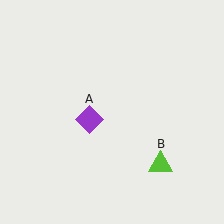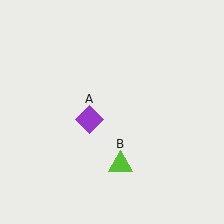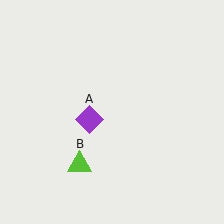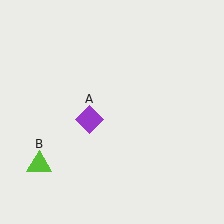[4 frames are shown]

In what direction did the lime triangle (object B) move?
The lime triangle (object B) moved left.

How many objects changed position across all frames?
1 object changed position: lime triangle (object B).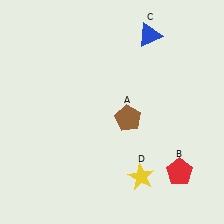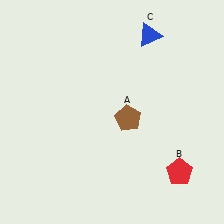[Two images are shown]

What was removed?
The yellow star (D) was removed in Image 2.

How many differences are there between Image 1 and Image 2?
There is 1 difference between the two images.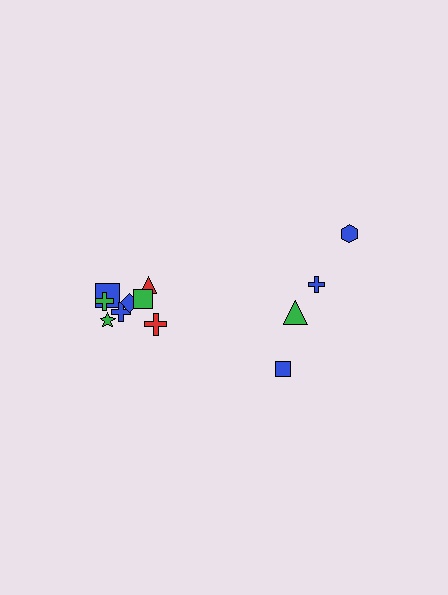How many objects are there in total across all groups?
There are 12 objects.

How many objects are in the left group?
There are 8 objects.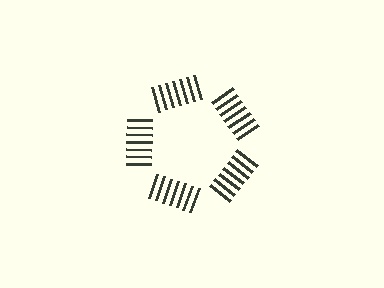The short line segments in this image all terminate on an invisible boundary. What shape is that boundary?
An illusory pentagon — the line segments terminate on its edges but no continuous stroke is drawn.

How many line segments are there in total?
35 — 7 along each of the 5 edges.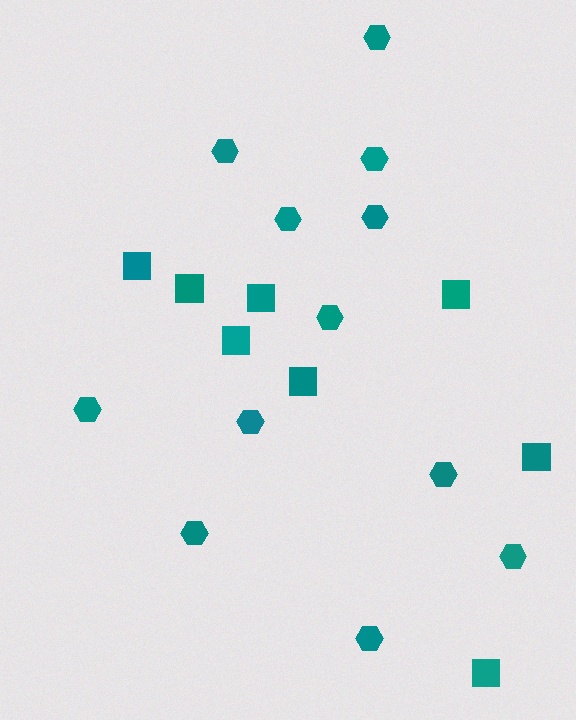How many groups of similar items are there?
There are 2 groups: one group of squares (8) and one group of hexagons (12).